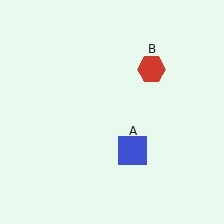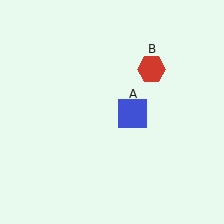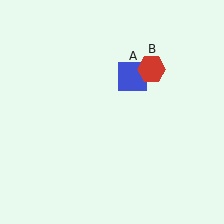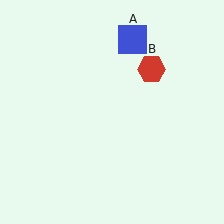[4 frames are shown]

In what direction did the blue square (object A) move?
The blue square (object A) moved up.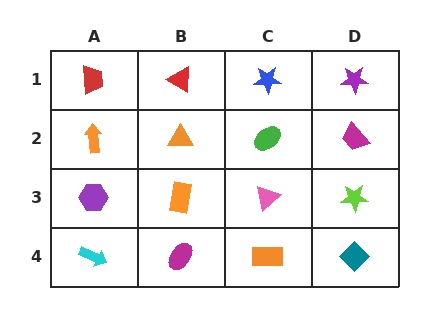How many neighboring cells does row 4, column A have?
2.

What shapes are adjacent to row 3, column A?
An orange arrow (row 2, column A), a cyan arrow (row 4, column A), an orange rectangle (row 3, column B).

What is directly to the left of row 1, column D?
A blue star.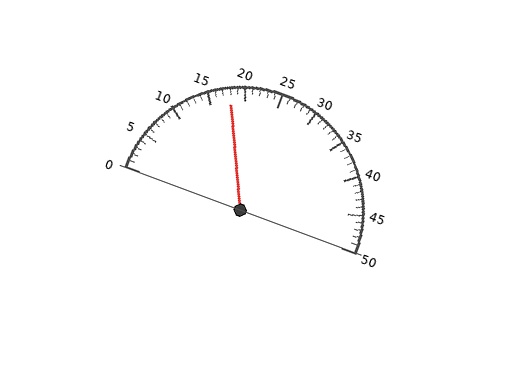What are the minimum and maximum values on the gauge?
The gauge ranges from 0 to 50.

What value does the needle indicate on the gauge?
The needle indicates approximately 18.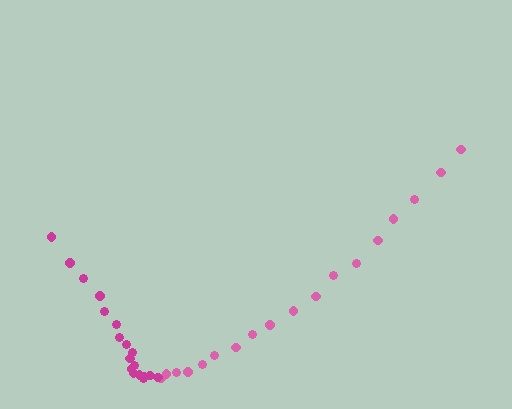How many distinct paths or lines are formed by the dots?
There are 2 distinct paths.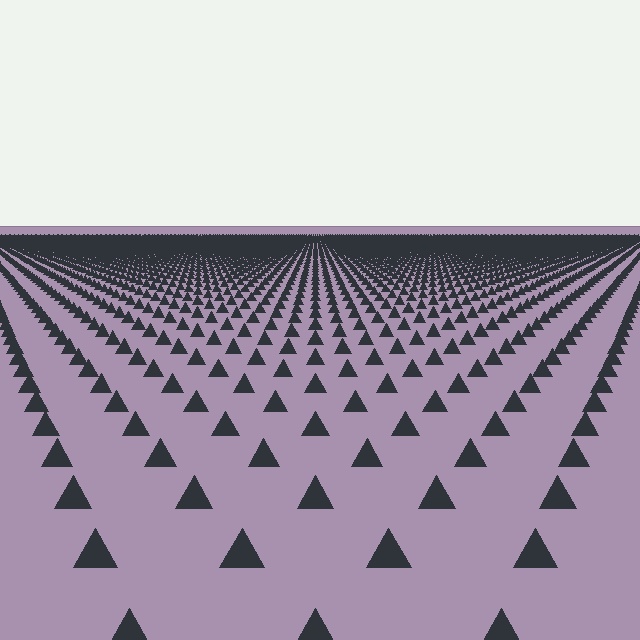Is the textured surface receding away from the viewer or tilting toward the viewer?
The surface is receding away from the viewer. Texture elements get smaller and denser toward the top.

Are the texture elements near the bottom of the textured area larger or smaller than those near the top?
Larger. Near the bottom, elements are closer to the viewer and appear at a bigger on-screen size.